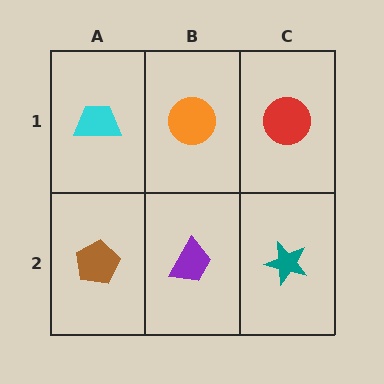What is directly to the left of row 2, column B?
A brown pentagon.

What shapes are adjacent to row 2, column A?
A cyan trapezoid (row 1, column A), a purple trapezoid (row 2, column B).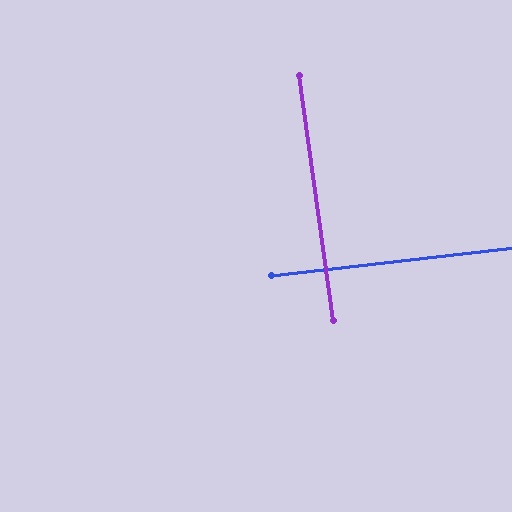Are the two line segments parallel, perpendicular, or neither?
Perpendicular — they meet at approximately 89°.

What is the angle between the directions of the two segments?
Approximately 89 degrees.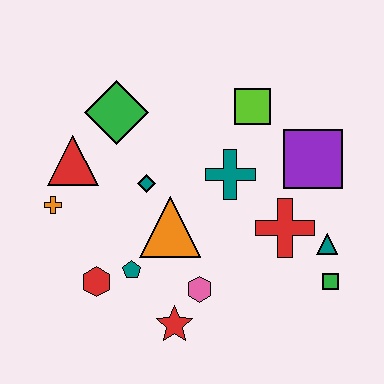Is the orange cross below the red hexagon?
No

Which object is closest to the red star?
The pink hexagon is closest to the red star.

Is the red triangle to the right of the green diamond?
No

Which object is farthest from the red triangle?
The green square is farthest from the red triangle.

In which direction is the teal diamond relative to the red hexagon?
The teal diamond is above the red hexagon.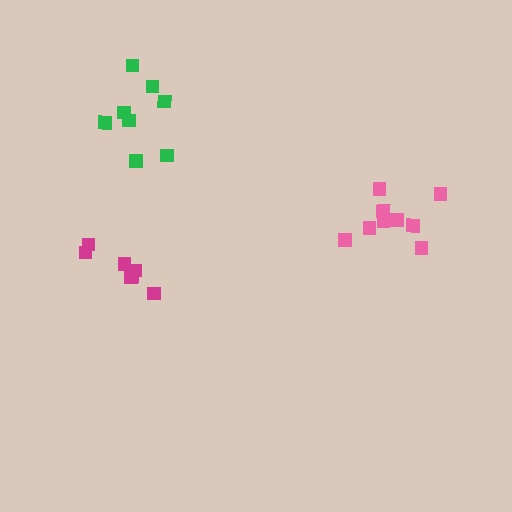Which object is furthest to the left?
The magenta cluster is leftmost.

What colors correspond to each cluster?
The clusters are colored: magenta, pink, green.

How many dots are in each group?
Group 1: 7 dots, Group 2: 9 dots, Group 3: 8 dots (24 total).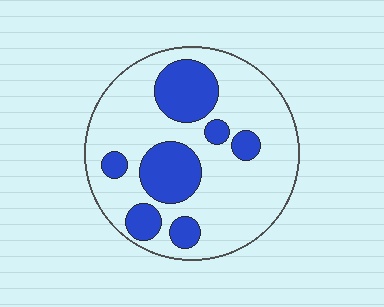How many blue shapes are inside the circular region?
7.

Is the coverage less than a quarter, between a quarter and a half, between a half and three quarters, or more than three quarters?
Between a quarter and a half.